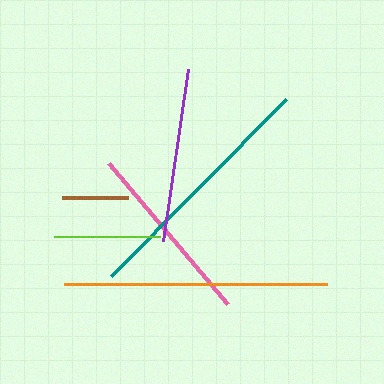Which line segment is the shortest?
The brown line is the shortest at approximately 66 pixels.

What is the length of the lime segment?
The lime segment is approximately 106 pixels long.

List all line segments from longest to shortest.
From longest to shortest: orange, teal, pink, purple, lime, brown.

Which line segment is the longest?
The orange line is the longest at approximately 263 pixels.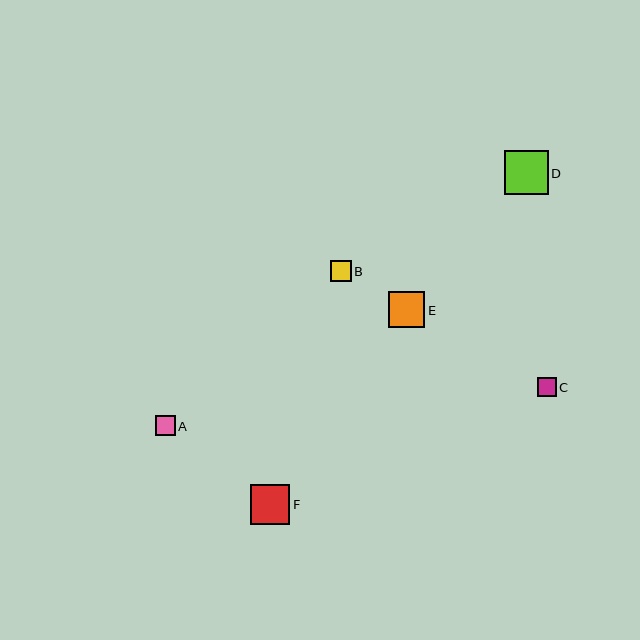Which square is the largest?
Square D is the largest with a size of approximately 44 pixels.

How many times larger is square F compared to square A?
Square F is approximately 2.0 times the size of square A.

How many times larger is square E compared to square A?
Square E is approximately 1.9 times the size of square A.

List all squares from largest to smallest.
From largest to smallest: D, F, E, B, A, C.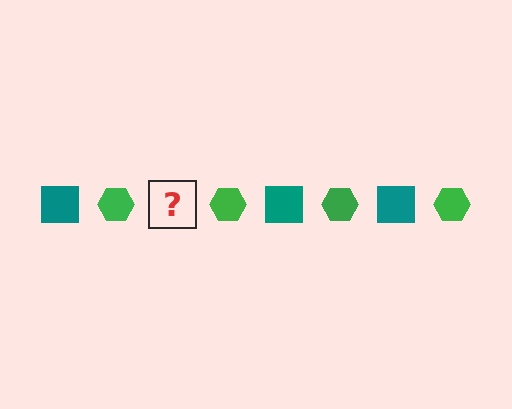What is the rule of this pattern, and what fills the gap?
The rule is that the pattern alternates between teal square and green hexagon. The gap should be filled with a teal square.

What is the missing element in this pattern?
The missing element is a teal square.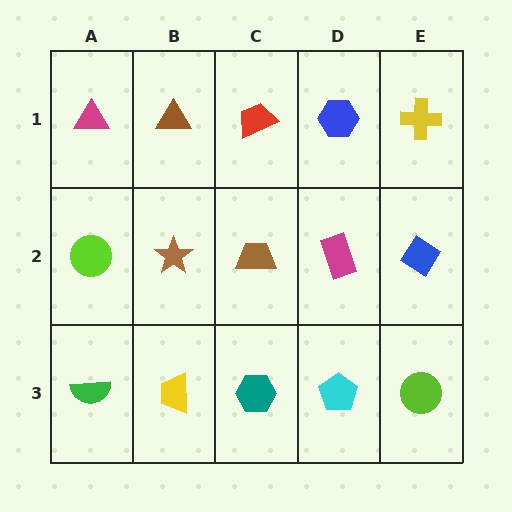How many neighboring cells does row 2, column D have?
4.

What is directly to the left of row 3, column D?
A teal hexagon.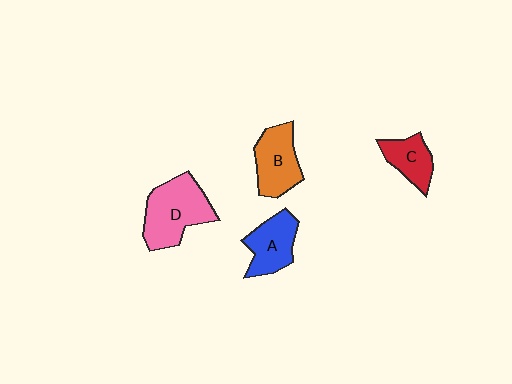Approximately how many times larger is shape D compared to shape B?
Approximately 1.3 times.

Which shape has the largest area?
Shape D (pink).